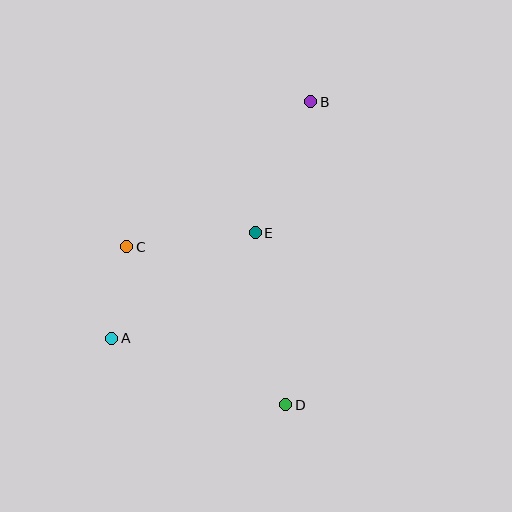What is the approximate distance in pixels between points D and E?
The distance between D and E is approximately 175 pixels.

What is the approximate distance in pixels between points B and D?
The distance between B and D is approximately 304 pixels.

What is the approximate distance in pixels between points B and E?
The distance between B and E is approximately 143 pixels.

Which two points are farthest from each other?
Points A and B are farthest from each other.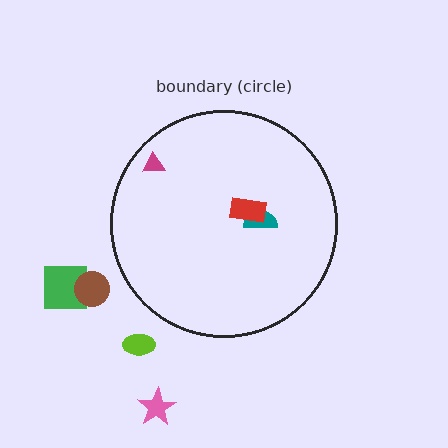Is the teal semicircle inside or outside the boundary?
Inside.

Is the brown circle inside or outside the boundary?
Outside.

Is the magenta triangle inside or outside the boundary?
Inside.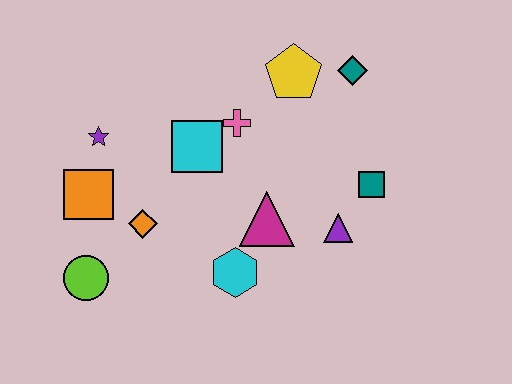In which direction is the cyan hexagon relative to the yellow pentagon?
The cyan hexagon is below the yellow pentagon.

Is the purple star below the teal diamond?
Yes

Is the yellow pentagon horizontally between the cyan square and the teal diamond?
Yes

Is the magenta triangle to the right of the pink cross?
Yes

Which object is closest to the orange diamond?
The orange square is closest to the orange diamond.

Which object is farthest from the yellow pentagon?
The lime circle is farthest from the yellow pentagon.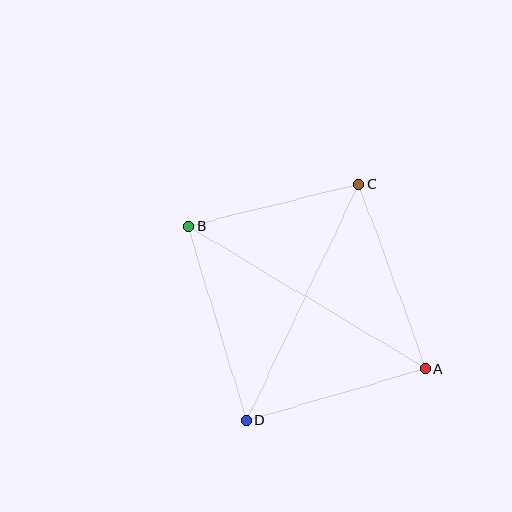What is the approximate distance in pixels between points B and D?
The distance between B and D is approximately 203 pixels.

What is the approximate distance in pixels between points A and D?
The distance between A and D is approximately 187 pixels.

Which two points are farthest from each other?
Points A and B are farthest from each other.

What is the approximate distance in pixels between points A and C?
The distance between A and C is approximately 197 pixels.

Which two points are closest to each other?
Points B and C are closest to each other.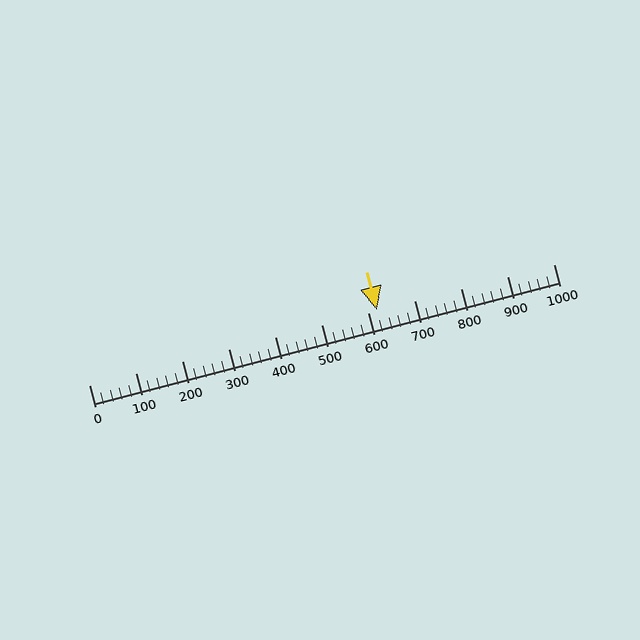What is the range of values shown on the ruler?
The ruler shows values from 0 to 1000.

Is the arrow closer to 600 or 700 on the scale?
The arrow is closer to 600.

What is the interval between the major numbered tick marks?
The major tick marks are spaced 100 units apart.